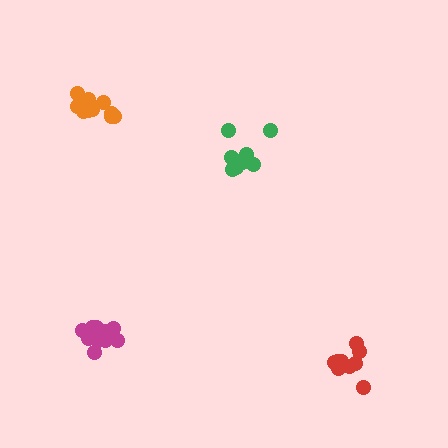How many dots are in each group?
Group 1: 15 dots, Group 2: 13 dots, Group 3: 9 dots, Group 4: 10 dots (47 total).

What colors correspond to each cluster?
The clusters are colored: orange, magenta, green, red.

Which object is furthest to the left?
The orange cluster is leftmost.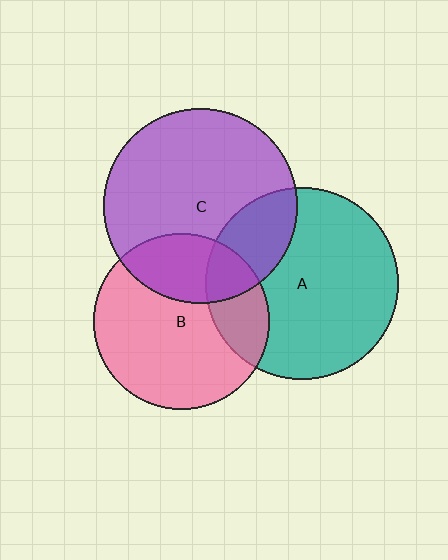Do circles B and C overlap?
Yes.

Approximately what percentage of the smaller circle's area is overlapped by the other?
Approximately 30%.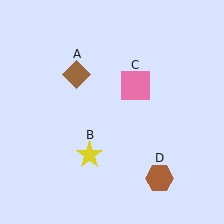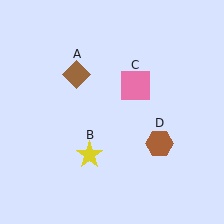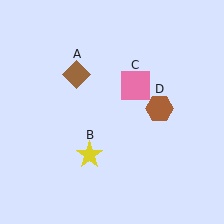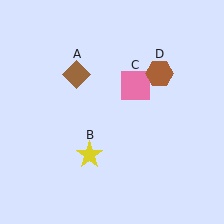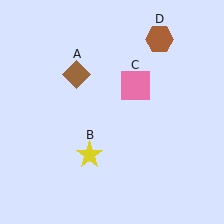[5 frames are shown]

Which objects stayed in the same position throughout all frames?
Brown diamond (object A) and yellow star (object B) and pink square (object C) remained stationary.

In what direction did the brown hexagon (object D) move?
The brown hexagon (object D) moved up.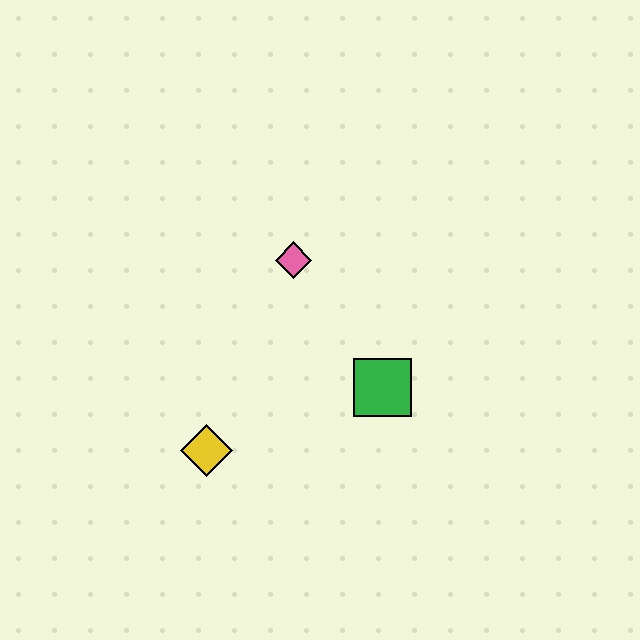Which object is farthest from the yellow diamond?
The pink diamond is farthest from the yellow diamond.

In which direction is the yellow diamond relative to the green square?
The yellow diamond is to the left of the green square.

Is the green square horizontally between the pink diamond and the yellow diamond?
No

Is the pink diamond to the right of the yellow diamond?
Yes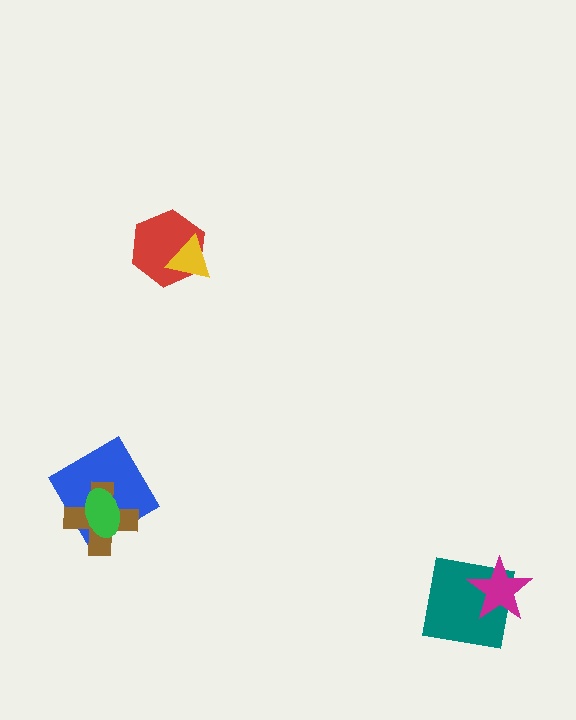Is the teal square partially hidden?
Yes, it is partially covered by another shape.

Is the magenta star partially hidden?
No, no other shape covers it.